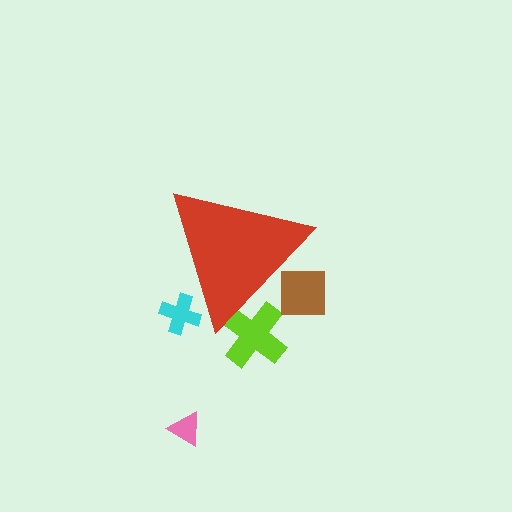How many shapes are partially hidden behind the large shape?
3 shapes are partially hidden.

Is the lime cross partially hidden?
Yes, the lime cross is partially hidden behind the red triangle.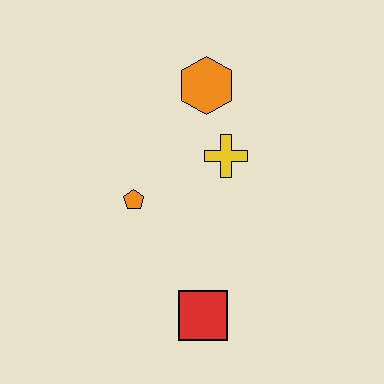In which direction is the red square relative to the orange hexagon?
The red square is below the orange hexagon.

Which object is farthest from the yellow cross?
The red square is farthest from the yellow cross.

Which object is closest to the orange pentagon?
The yellow cross is closest to the orange pentagon.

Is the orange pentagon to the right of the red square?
No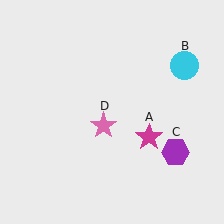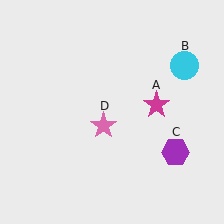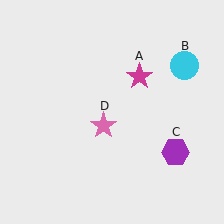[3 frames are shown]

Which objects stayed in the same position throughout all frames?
Cyan circle (object B) and purple hexagon (object C) and pink star (object D) remained stationary.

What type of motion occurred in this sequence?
The magenta star (object A) rotated counterclockwise around the center of the scene.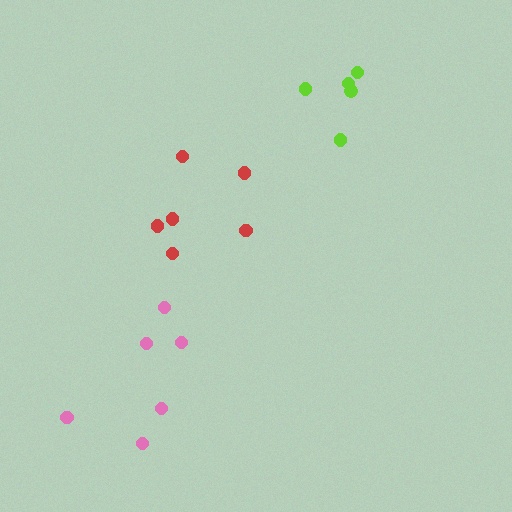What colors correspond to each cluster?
The clusters are colored: red, pink, lime.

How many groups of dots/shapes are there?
There are 3 groups.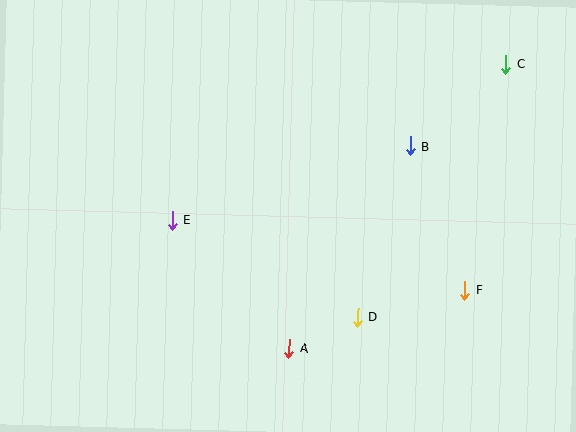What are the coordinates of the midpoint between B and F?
The midpoint between B and F is at (437, 218).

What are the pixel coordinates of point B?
Point B is at (410, 146).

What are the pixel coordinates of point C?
Point C is at (506, 64).